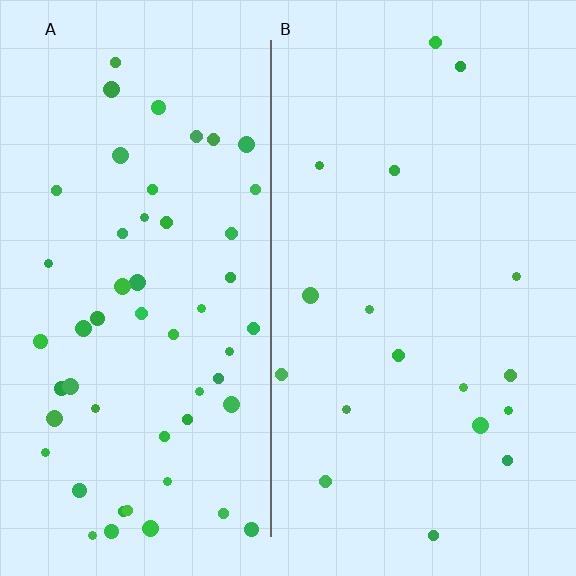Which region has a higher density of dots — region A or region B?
A (the left).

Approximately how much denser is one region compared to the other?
Approximately 3.1× — region A over region B.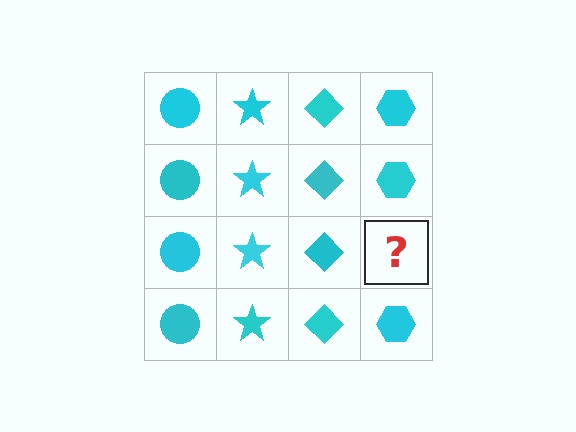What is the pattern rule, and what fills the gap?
The rule is that each column has a consistent shape. The gap should be filled with a cyan hexagon.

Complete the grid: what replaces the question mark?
The question mark should be replaced with a cyan hexagon.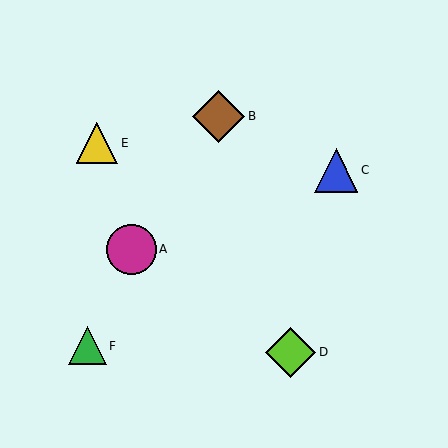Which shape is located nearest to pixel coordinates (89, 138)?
The yellow triangle (labeled E) at (97, 143) is nearest to that location.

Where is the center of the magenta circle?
The center of the magenta circle is at (131, 249).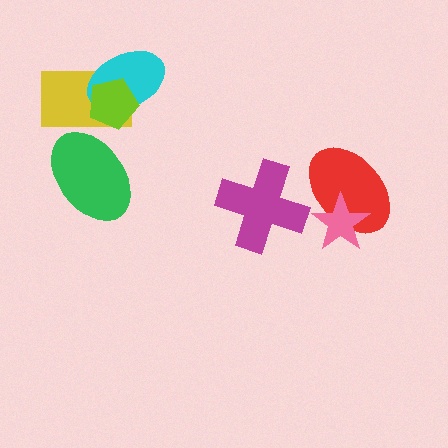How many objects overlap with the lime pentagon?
2 objects overlap with the lime pentagon.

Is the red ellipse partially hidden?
Yes, it is partially covered by another shape.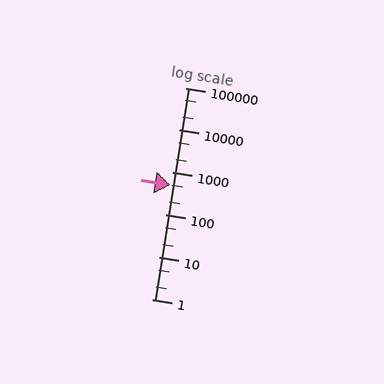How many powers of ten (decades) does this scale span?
The scale spans 5 decades, from 1 to 100000.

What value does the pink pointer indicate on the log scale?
The pointer indicates approximately 500.